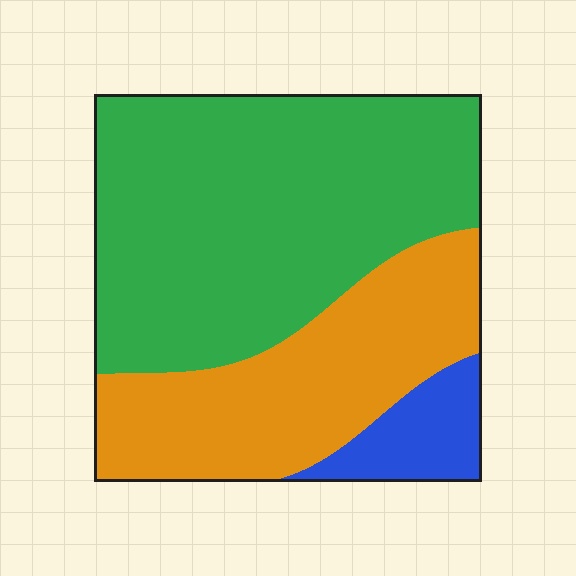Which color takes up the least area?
Blue, at roughly 10%.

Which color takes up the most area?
Green, at roughly 60%.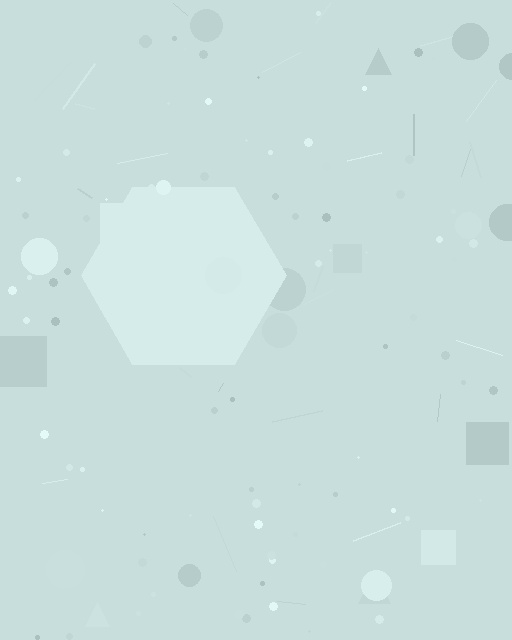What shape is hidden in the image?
A hexagon is hidden in the image.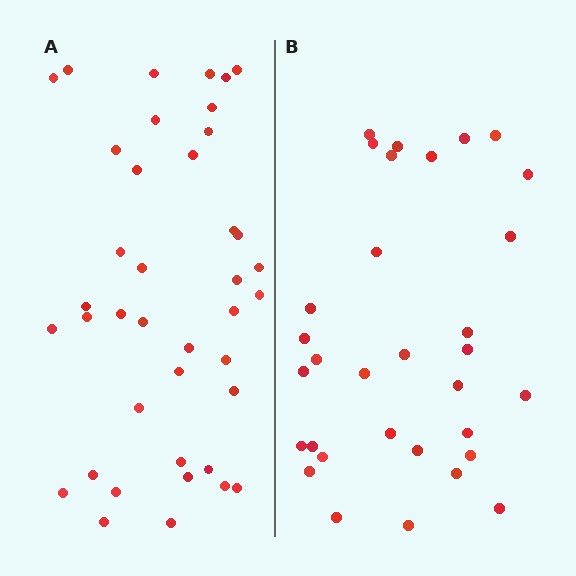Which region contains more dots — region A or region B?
Region A (the left region) has more dots.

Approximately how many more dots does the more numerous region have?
Region A has roughly 8 or so more dots than region B.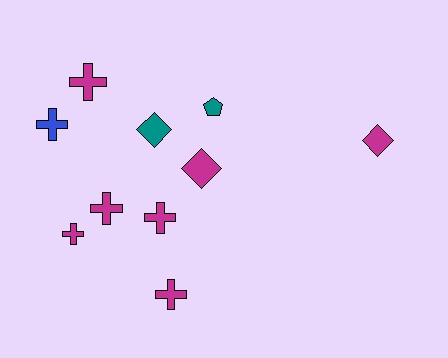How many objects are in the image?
There are 10 objects.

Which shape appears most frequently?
Cross, with 6 objects.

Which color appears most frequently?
Magenta, with 7 objects.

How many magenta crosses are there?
There are 5 magenta crosses.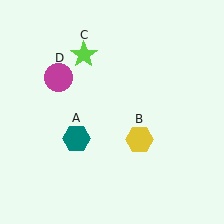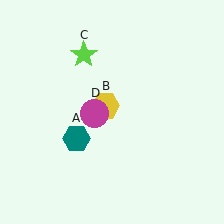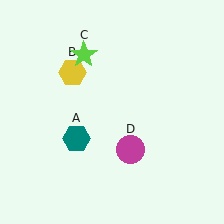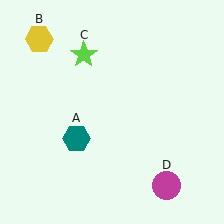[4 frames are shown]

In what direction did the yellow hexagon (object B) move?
The yellow hexagon (object B) moved up and to the left.